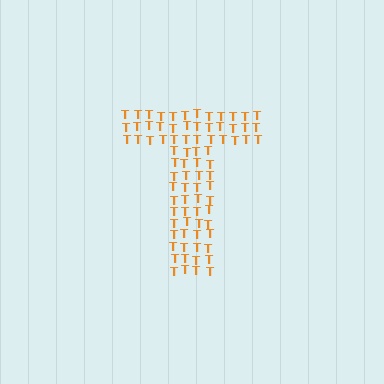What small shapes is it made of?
It is made of small letter T's.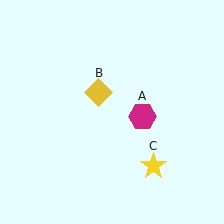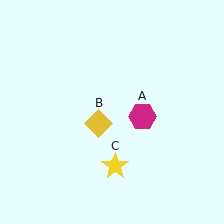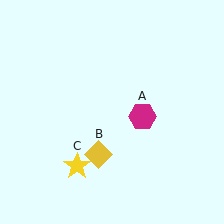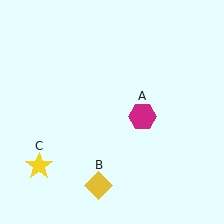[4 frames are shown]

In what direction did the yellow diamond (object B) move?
The yellow diamond (object B) moved down.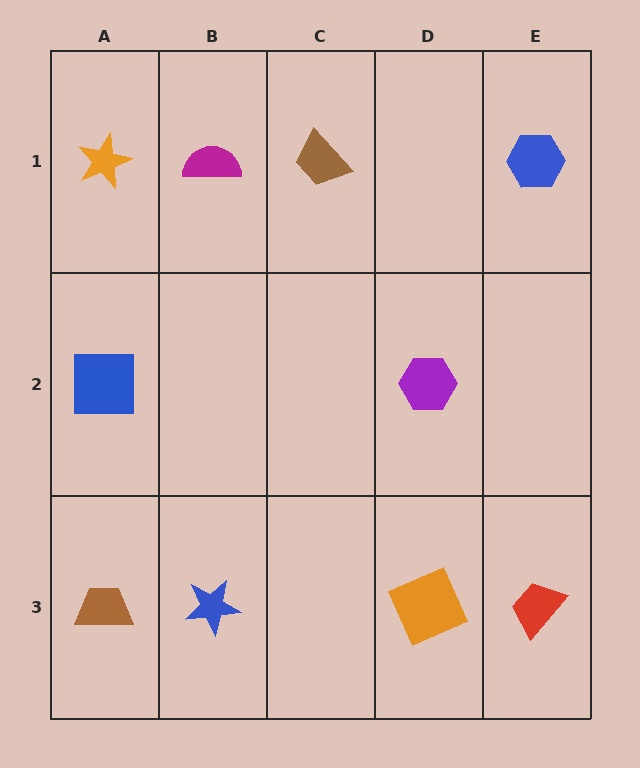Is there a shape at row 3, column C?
No, that cell is empty.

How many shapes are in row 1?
4 shapes.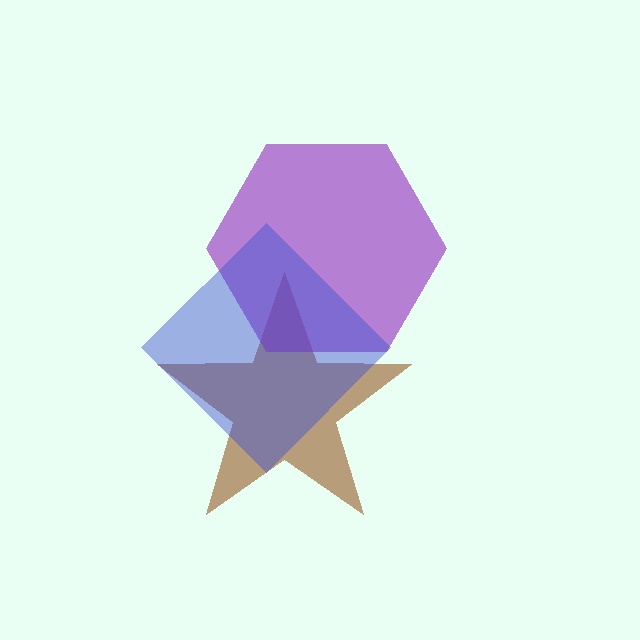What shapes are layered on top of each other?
The layered shapes are: a brown star, a purple hexagon, a blue diamond.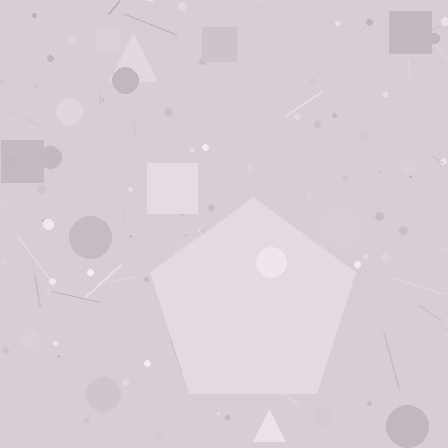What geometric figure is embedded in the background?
A pentagon is embedded in the background.